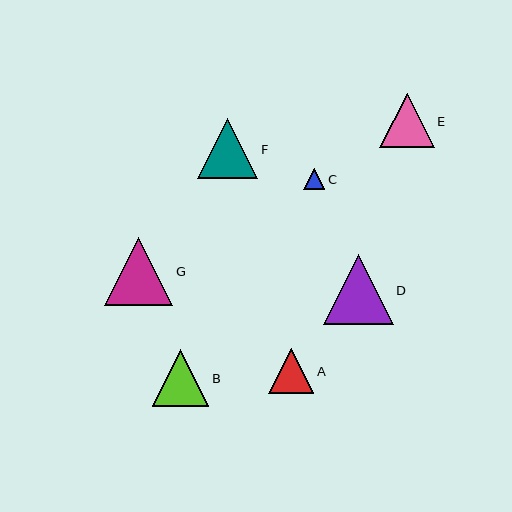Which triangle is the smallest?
Triangle C is the smallest with a size of approximately 21 pixels.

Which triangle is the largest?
Triangle D is the largest with a size of approximately 69 pixels.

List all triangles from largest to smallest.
From largest to smallest: D, G, F, B, E, A, C.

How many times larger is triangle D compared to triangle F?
Triangle D is approximately 1.2 times the size of triangle F.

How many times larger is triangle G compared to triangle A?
Triangle G is approximately 1.5 times the size of triangle A.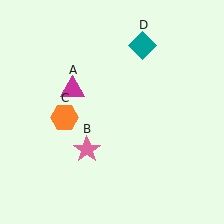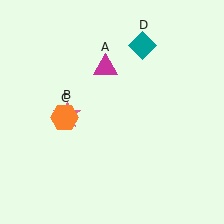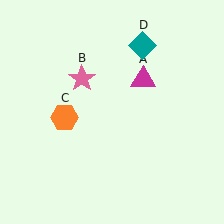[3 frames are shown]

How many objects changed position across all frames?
2 objects changed position: magenta triangle (object A), pink star (object B).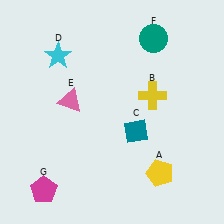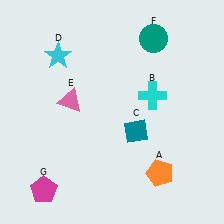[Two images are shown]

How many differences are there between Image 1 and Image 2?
There are 2 differences between the two images.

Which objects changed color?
A changed from yellow to orange. B changed from yellow to cyan.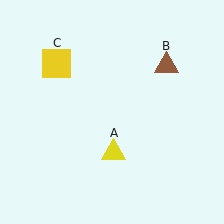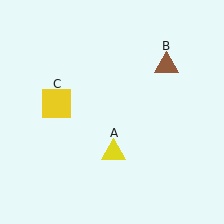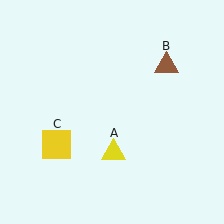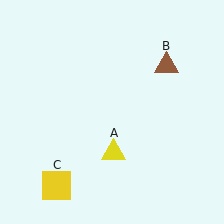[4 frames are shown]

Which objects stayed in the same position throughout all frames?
Yellow triangle (object A) and brown triangle (object B) remained stationary.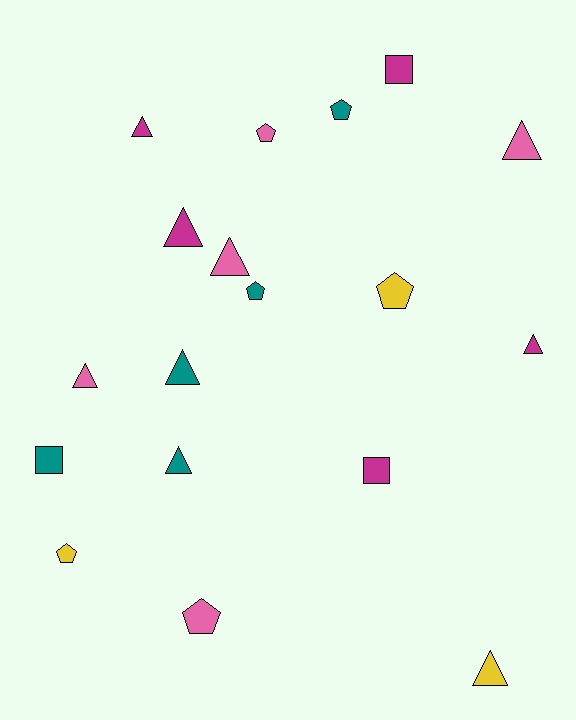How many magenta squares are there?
There are 2 magenta squares.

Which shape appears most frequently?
Triangle, with 9 objects.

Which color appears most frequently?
Magenta, with 5 objects.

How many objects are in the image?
There are 18 objects.